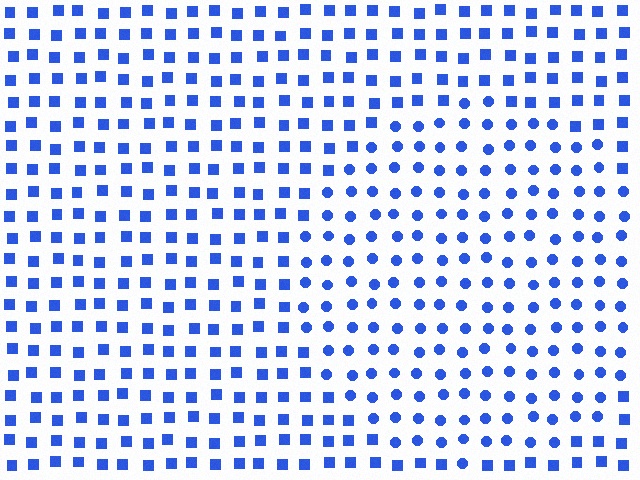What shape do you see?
I see a circle.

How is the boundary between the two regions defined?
The boundary is defined by a change in element shape: circles inside vs. squares outside. All elements share the same color and spacing.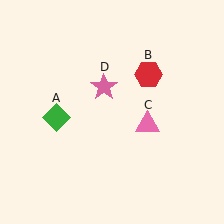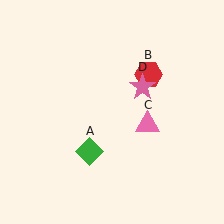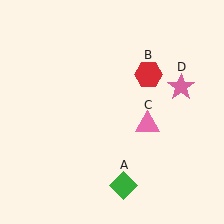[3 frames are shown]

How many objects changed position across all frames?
2 objects changed position: green diamond (object A), pink star (object D).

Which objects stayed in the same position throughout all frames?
Red hexagon (object B) and pink triangle (object C) remained stationary.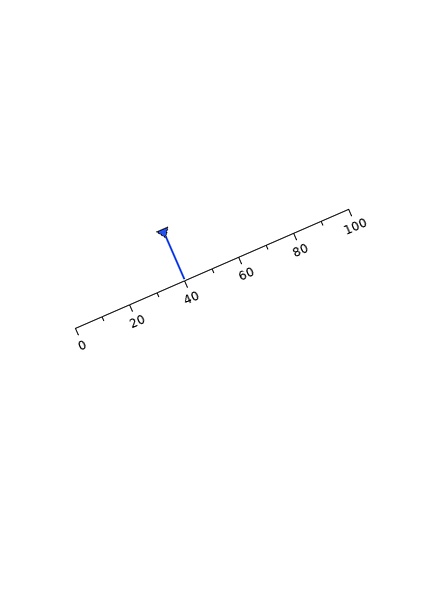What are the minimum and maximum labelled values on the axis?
The axis runs from 0 to 100.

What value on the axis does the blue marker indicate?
The marker indicates approximately 40.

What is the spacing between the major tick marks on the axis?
The major ticks are spaced 20 apart.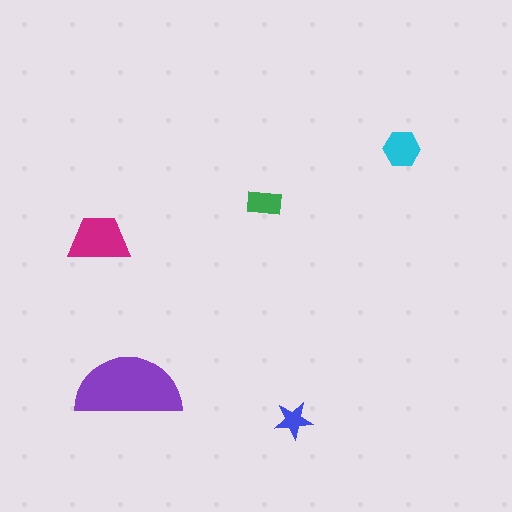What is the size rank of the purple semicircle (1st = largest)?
1st.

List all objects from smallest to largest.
The blue star, the green rectangle, the cyan hexagon, the magenta trapezoid, the purple semicircle.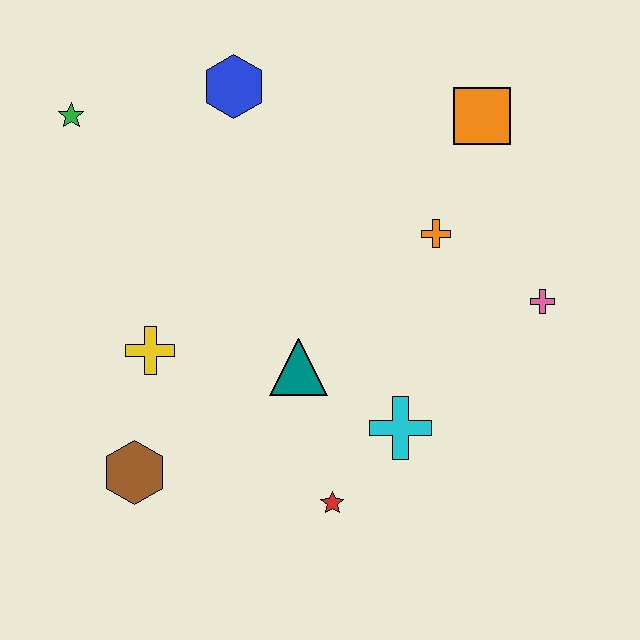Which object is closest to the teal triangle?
The cyan cross is closest to the teal triangle.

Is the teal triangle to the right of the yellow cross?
Yes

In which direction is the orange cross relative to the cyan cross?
The orange cross is above the cyan cross.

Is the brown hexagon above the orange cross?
No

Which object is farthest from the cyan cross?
The green star is farthest from the cyan cross.